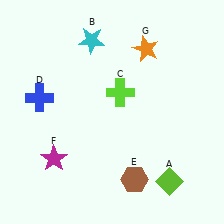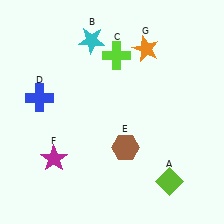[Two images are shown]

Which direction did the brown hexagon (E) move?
The brown hexagon (E) moved up.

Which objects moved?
The objects that moved are: the lime cross (C), the brown hexagon (E).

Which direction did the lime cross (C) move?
The lime cross (C) moved up.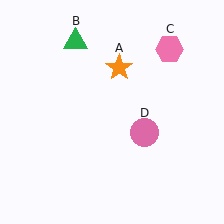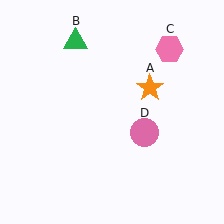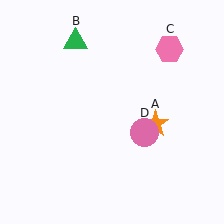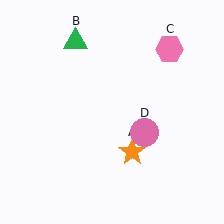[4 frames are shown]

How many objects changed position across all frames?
1 object changed position: orange star (object A).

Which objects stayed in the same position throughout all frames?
Green triangle (object B) and pink hexagon (object C) and pink circle (object D) remained stationary.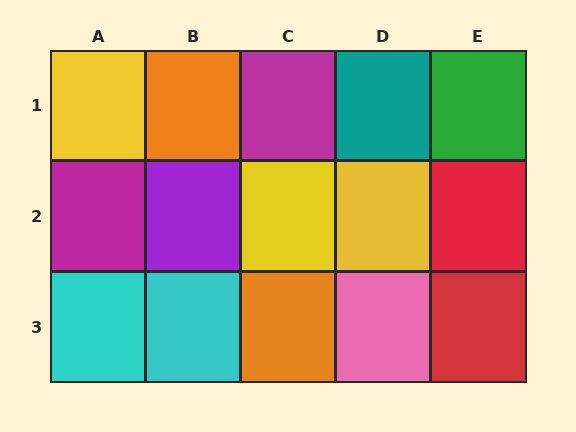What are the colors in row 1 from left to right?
Yellow, orange, magenta, teal, green.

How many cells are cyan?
2 cells are cyan.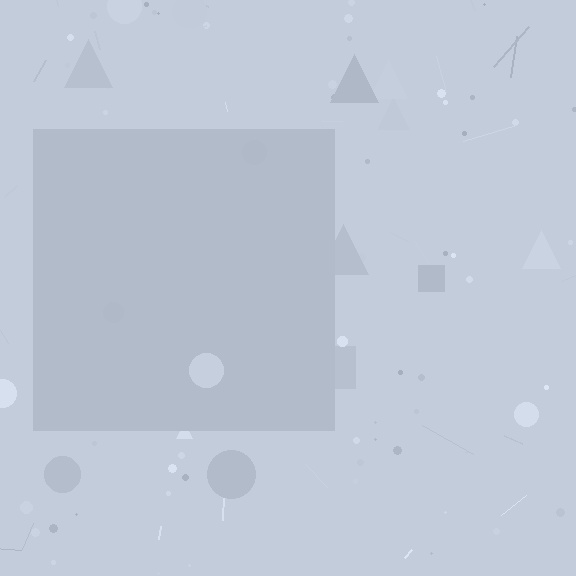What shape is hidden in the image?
A square is hidden in the image.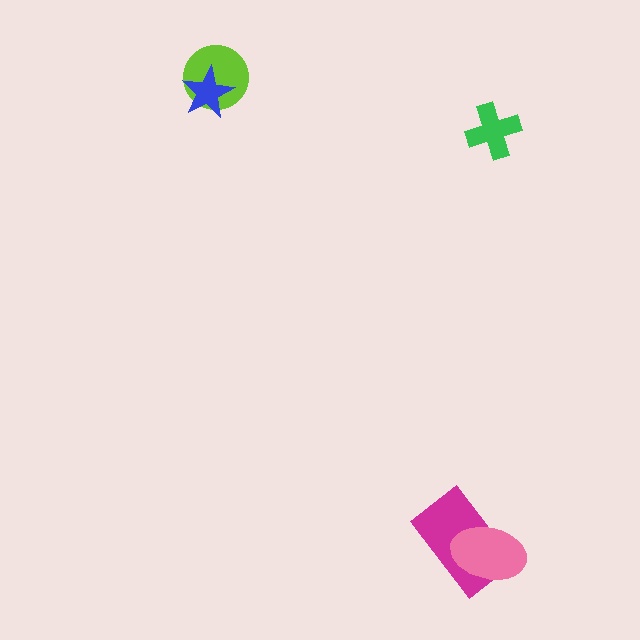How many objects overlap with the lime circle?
1 object overlaps with the lime circle.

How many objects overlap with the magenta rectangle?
1 object overlaps with the magenta rectangle.